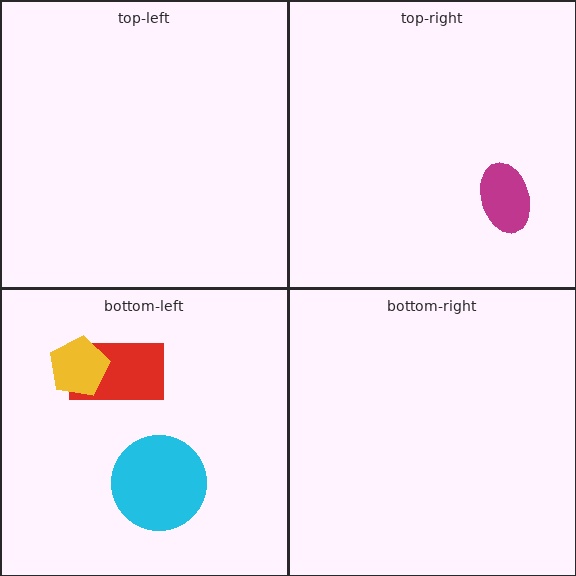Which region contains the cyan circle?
The bottom-left region.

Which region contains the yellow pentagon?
The bottom-left region.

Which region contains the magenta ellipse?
The top-right region.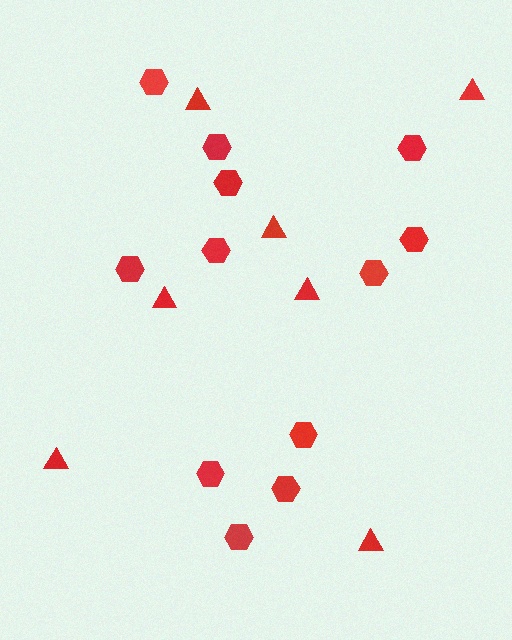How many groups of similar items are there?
There are 2 groups: one group of triangles (7) and one group of hexagons (12).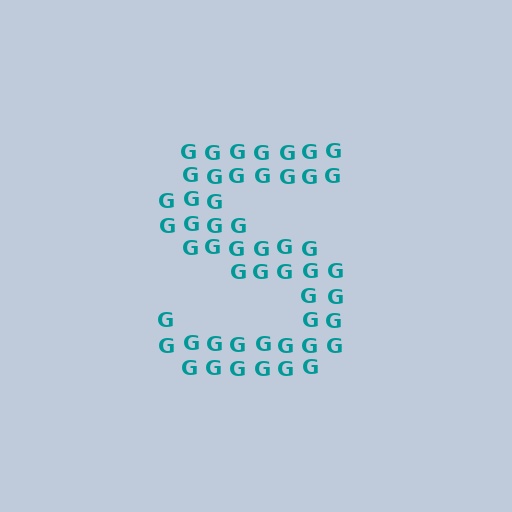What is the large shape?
The large shape is the letter S.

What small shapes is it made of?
It is made of small letter G's.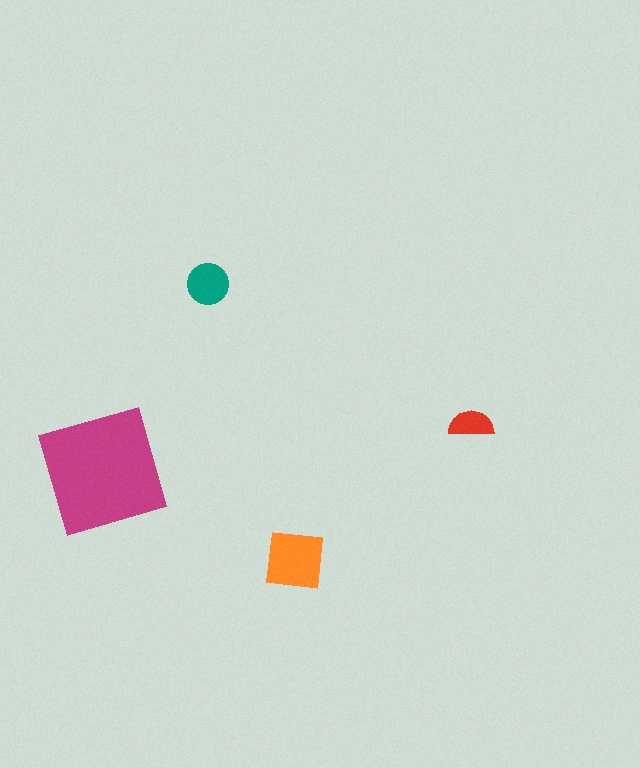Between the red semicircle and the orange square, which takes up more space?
The orange square.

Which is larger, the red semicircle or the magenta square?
The magenta square.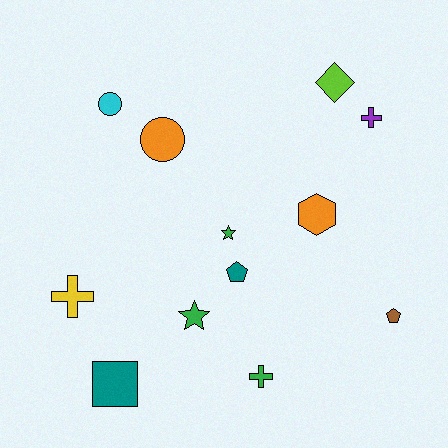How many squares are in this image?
There is 1 square.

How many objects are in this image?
There are 12 objects.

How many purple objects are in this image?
There is 1 purple object.